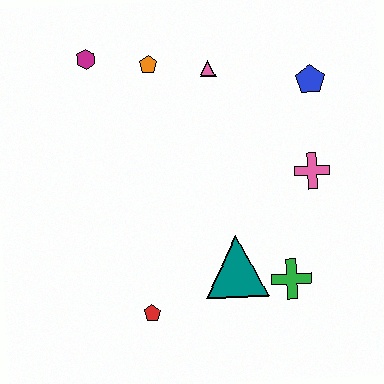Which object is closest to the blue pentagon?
The pink cross is closest to the blue pentagon.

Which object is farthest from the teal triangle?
The magenta hexagon is farthest from the teal triangle.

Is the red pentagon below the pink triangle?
Yes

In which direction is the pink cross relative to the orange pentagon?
The pink cross is to the right of the orange pentagon.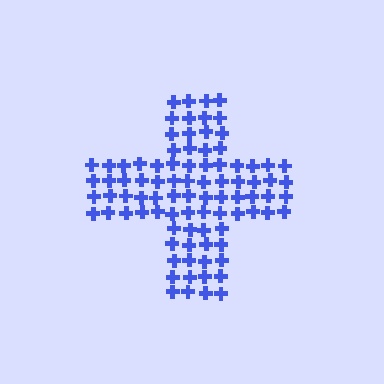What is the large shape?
The large shape is a cross.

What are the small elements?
The small elements are crosses.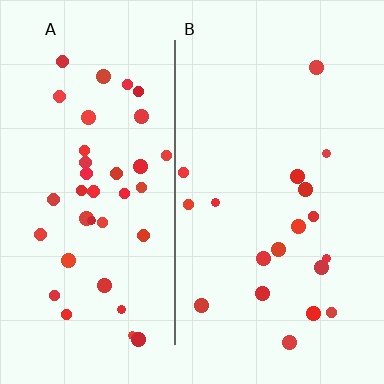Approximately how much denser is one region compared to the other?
Approximately 2.2× — region A over region B.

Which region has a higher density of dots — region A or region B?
A (the left).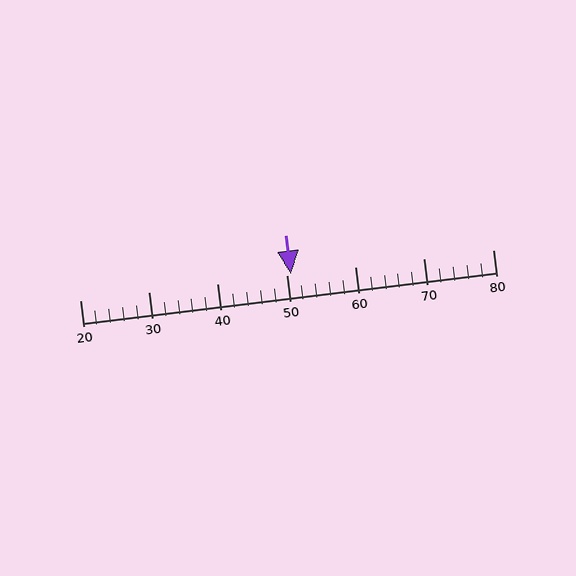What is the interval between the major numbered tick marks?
The major tick marks are spaced 10 units apart.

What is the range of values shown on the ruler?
The ruler shows values from 20 to 80.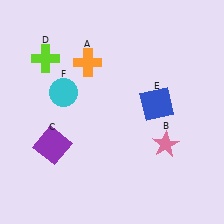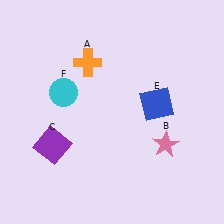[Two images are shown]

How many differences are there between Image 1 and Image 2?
There is 1 difference between the two images.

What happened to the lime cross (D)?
The lime cross (D) was removed in Image 2. It was in the top-left area of Image 1.